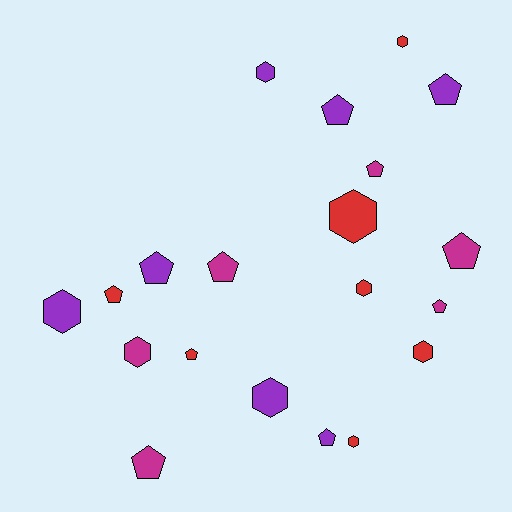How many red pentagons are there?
There are 2 red pentagons.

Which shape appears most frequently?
Pentagon, with 11 objects.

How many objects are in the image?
There are 20 objects.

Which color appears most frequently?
Red, with 7 objects.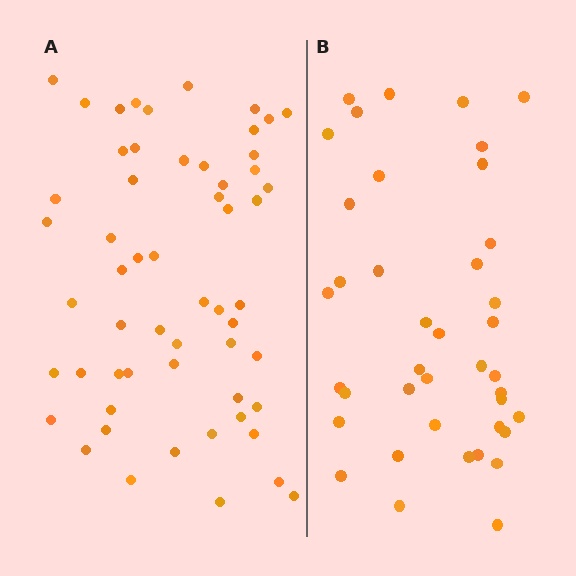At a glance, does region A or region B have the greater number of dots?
Region A (the left region) has more dots.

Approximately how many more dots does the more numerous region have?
Region A has approximately 15 more dots than region B.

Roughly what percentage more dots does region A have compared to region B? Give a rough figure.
About 40% more.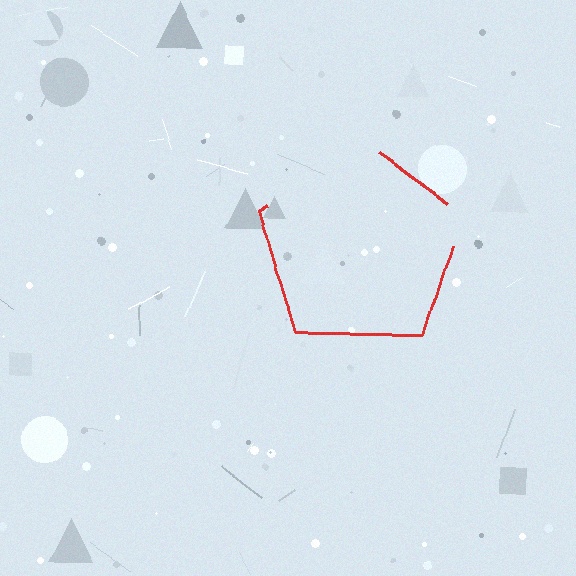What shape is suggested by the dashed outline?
The dashed outline suggests a pentagon.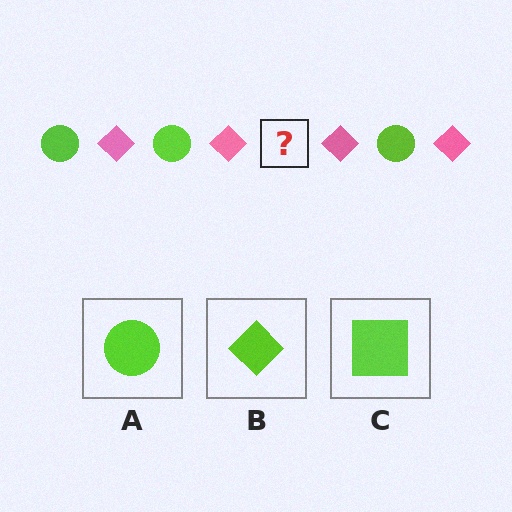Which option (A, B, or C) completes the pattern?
A.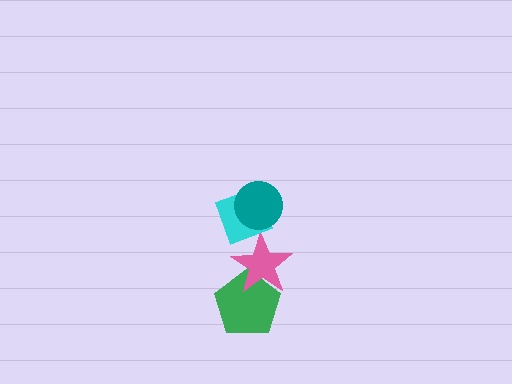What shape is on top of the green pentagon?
The pink star is on top of the green pentagon.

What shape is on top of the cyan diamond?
The teal circle is on top of the cyan diamond.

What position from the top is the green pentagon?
The green pentagon is 4th from the top.